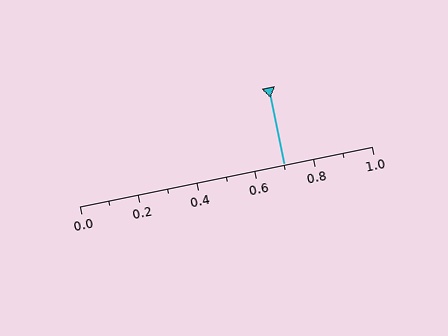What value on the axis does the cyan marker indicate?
The marker indicates approximately 0.7.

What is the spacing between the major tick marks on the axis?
The major ticks are spaced 0.2 apart.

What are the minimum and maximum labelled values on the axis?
The axis runs from 0.0 to 1.0.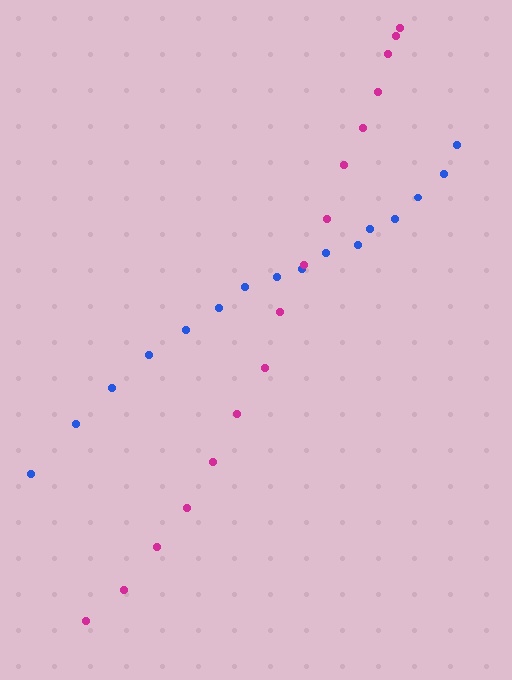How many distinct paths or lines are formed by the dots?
There are 2 distinct paths.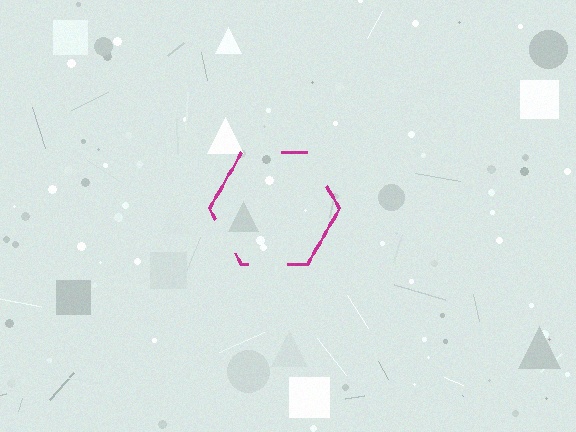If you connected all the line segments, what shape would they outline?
They would outline a hexagon.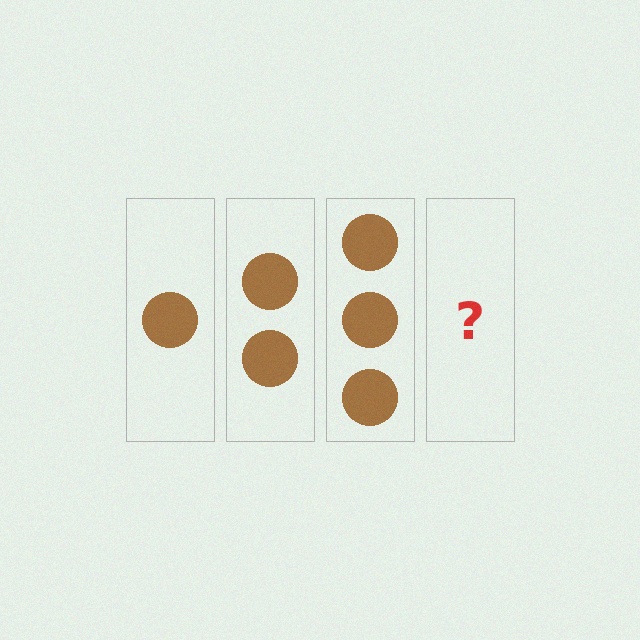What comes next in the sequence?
The next element should be 4 circles.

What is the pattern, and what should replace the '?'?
The pattern is that each step adds one more circle. The '?' should be 4 circles.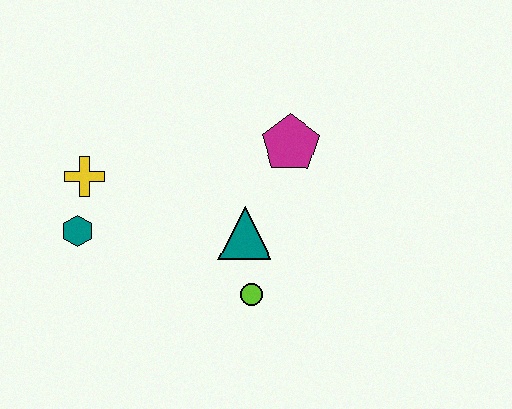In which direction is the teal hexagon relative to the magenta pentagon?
The teal hexagon is to the left of the magenta pentagon.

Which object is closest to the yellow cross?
The teal hexagon is closest to the yellow cross.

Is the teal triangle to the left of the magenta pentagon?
Yes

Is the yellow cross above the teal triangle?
Yes